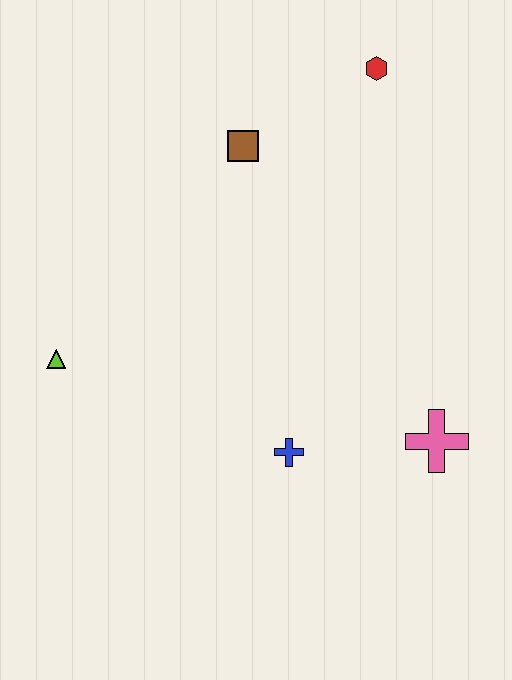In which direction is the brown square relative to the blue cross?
The brown square is above the blue cross.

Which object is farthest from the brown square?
The pink cross is farthest from the brown square.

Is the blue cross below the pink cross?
Yes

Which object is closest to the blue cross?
The pink cross is closest to the blue cross.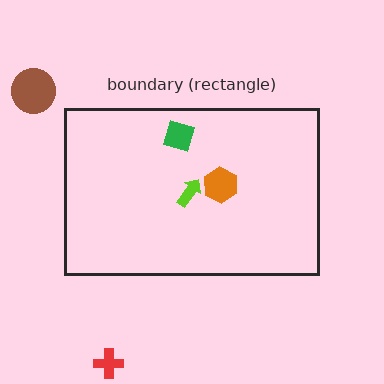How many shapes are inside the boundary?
3 inside, 2 outside.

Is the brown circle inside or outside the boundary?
Outside.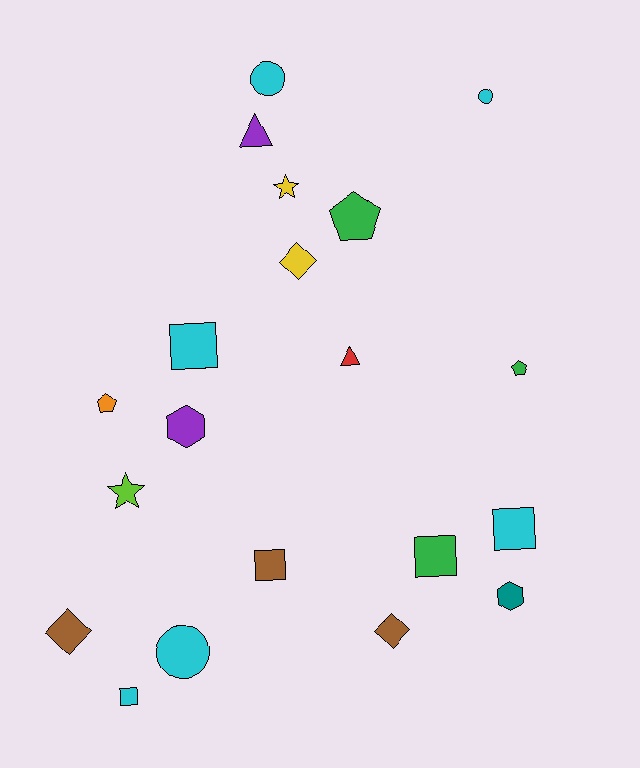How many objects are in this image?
There are 20 objects.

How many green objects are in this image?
There are 3 green objects.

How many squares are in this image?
There are 5 squares.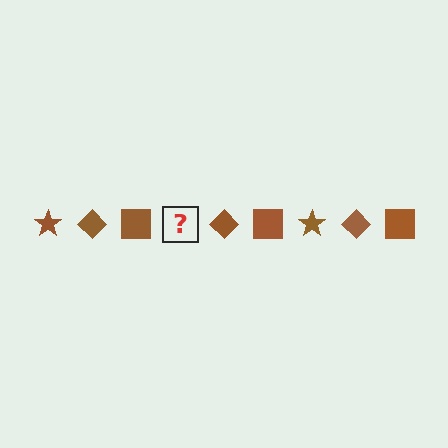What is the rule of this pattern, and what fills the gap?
The rule is that the pattern cycles through star, diamond, square shapes in brown. The gap should be filled with a brown star.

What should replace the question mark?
The question mark should be replaced with a brown star.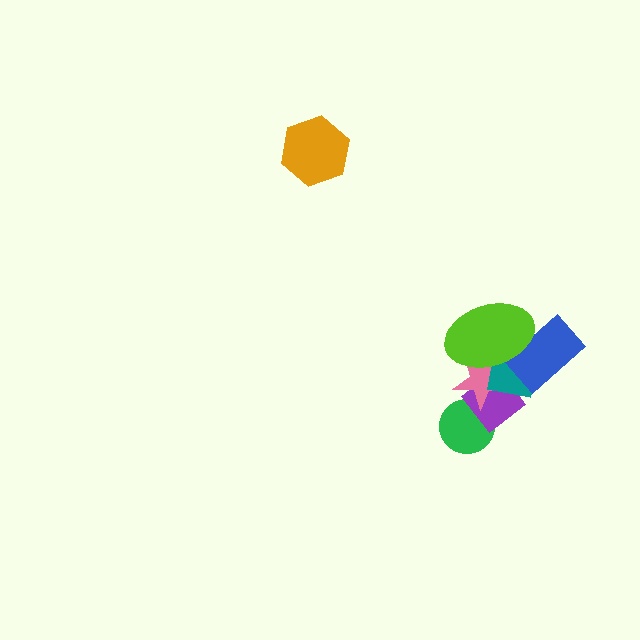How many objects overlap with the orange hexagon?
0 objects overlap with the orange hexagon.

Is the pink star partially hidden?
Yes, it is partially covered by another shape.